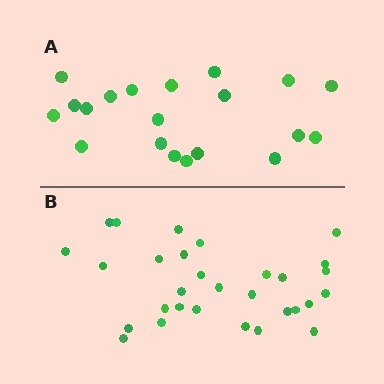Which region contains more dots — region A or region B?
Region B (the bottom region) has more dots.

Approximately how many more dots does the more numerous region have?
Region B has roughly 10 or so more dots than region A.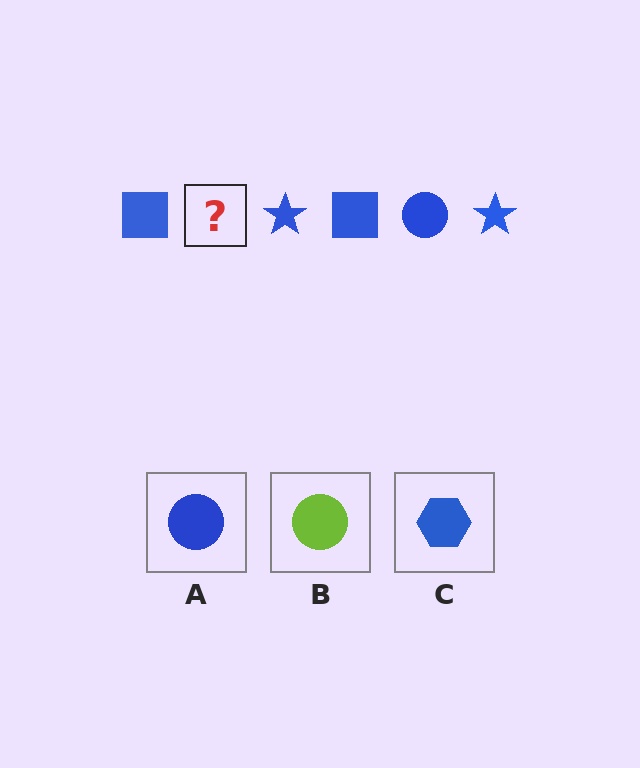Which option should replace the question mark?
Option A.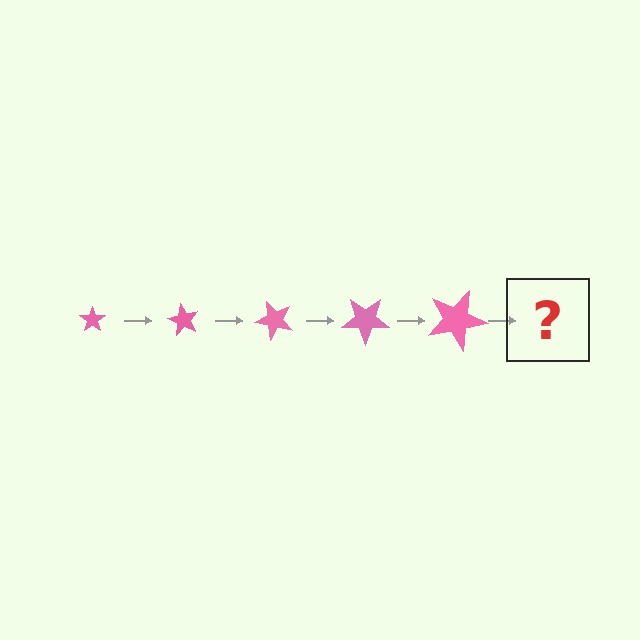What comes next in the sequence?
The next element should be a star, larger than the previous one and rotated 300 degrees from the start.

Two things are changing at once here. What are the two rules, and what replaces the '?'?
The two rules are that the star grows larger each step and it rotates 60 degrees each step. The '?' should be a star, larger than the previous one and rotated 300 degrees from the start.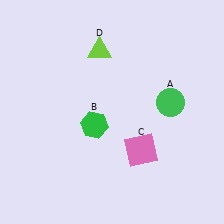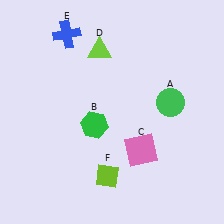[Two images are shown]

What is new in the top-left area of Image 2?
A blue cross (E) was added in the top-left area of Image 2.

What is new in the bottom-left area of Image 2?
A lime diamond (F) was added in the bottom-left area of Image 2.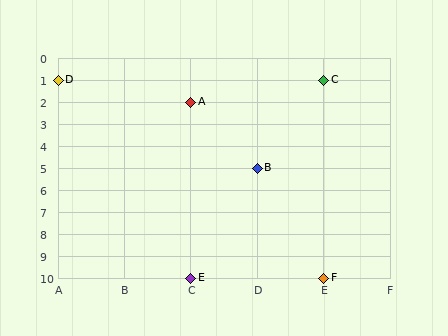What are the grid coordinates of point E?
Point E is at grid coordinates (C, 10).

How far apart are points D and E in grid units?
Points D and E are 2 columns and 9 rows apart (about 9.2 grid units diagonally).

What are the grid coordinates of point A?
Point A is at grid coordinates (C, 2).